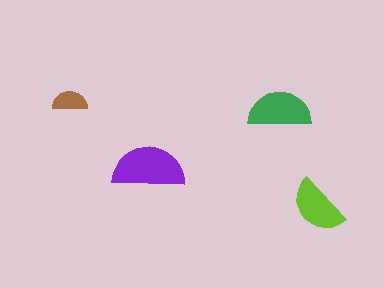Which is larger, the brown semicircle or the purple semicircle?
The purple one.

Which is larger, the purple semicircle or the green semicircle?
The purple one.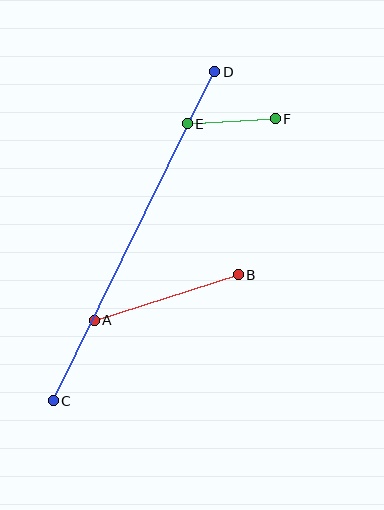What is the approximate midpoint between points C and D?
The midpoint is at approximately (134, 236) pixels.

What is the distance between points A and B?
The distance is approximately 151 pixels.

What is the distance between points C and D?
The distance is approximately 367 pixels.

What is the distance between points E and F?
The distance is approximately 88 pixels.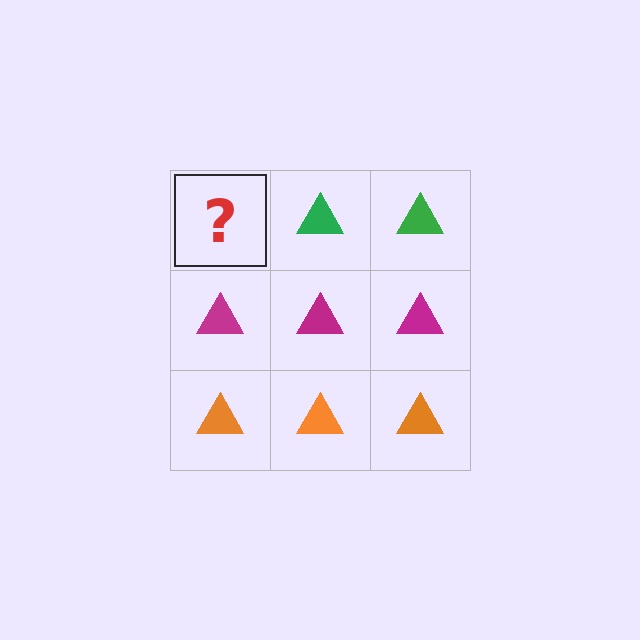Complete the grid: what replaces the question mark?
The question mark should be replaced with a green triangle.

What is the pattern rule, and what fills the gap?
The rule is that each row has a consistent color. The gap should be filled with a green triangle.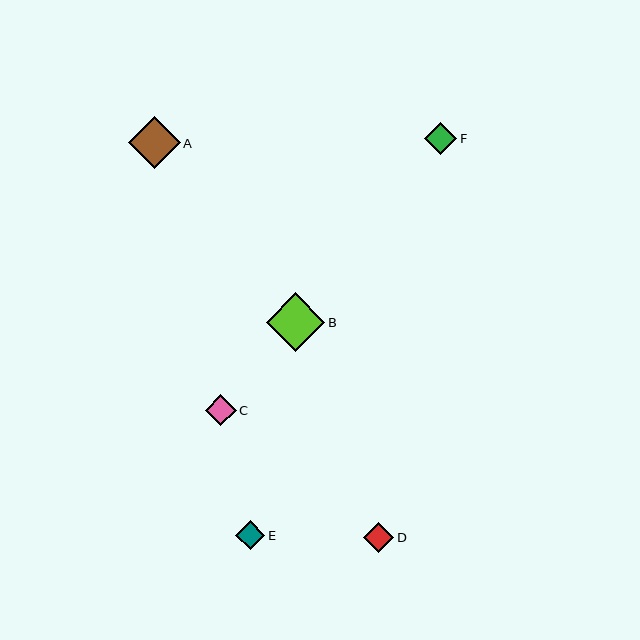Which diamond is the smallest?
Diamond E is the smallest with a size of approximately 29 pixels.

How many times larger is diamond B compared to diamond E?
Diamond B is approximately 2.0 times the size of diamond E.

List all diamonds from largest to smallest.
From largest to smallest: B, A, F, C, D, E.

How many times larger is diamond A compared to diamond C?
Diamond A is approximately 1.7 times the size of diamond C.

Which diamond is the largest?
Diamond B is the largest with a size of approximately 58 pixels.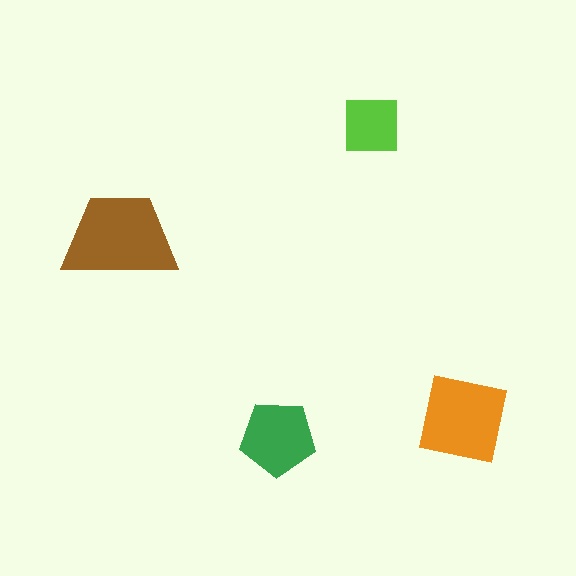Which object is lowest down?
The green pentagon is bottommost.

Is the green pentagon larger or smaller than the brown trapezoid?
Smaller.